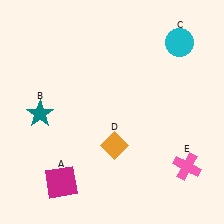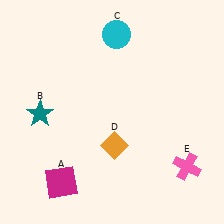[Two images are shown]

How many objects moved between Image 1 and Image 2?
1 object moved between the two images.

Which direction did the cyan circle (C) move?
The cyan circle (C) moved left.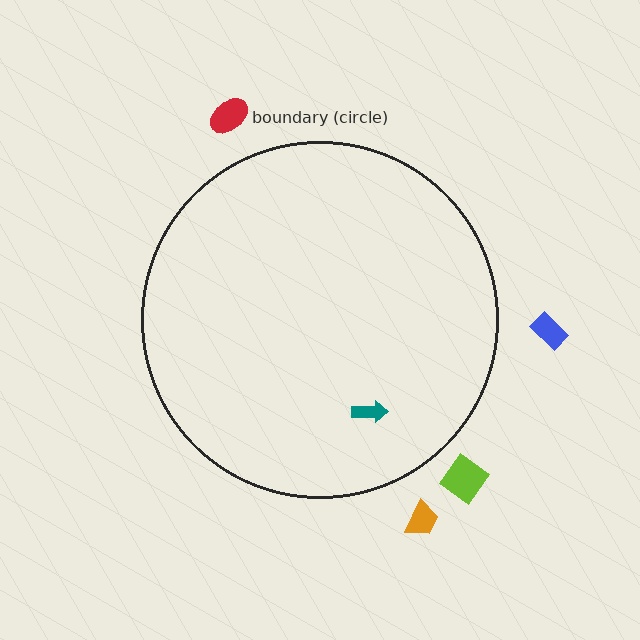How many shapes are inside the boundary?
1 inside, 4 outside.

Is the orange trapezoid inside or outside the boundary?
Outside.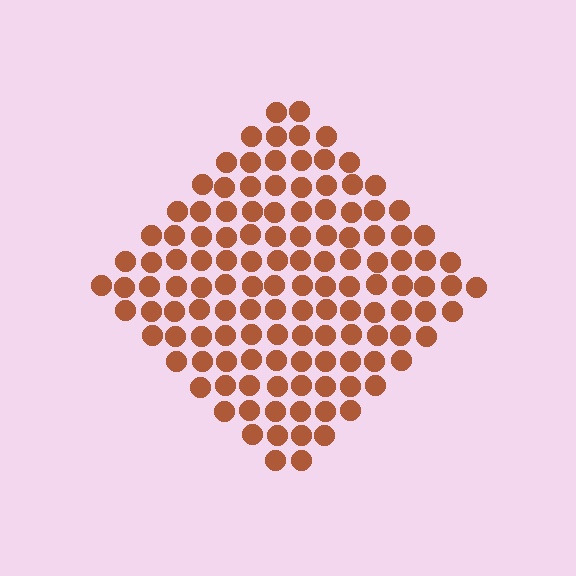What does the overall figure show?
The overall figure shows a diamond.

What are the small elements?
The small elements are circles.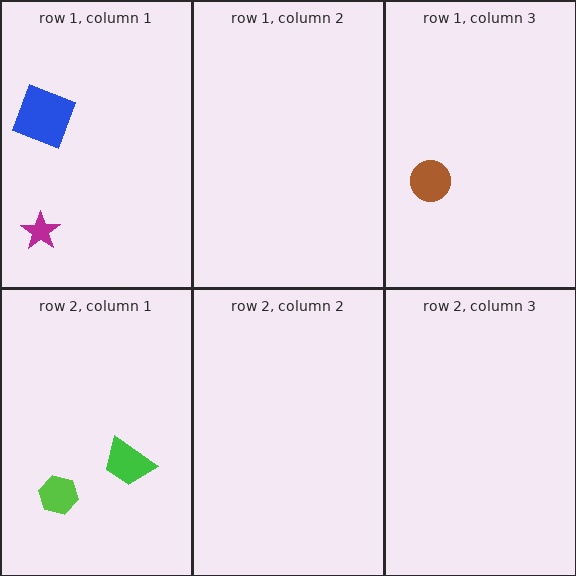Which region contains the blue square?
The row 1, column 1 region.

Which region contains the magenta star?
The row 1, column 1 region.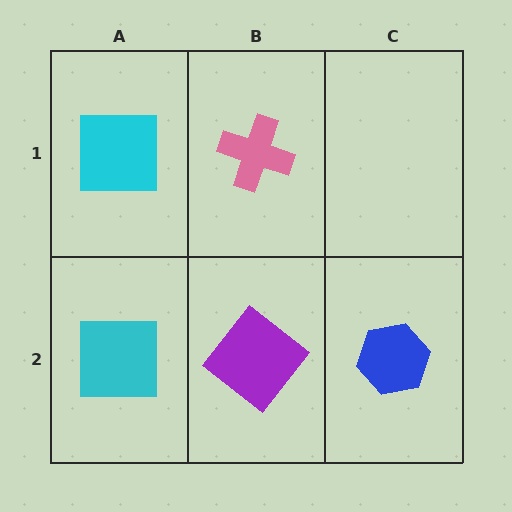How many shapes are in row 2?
3 shapes.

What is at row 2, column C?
A blue hexagon.